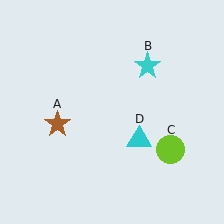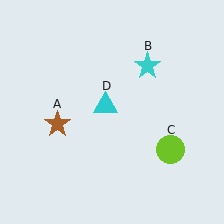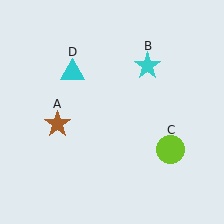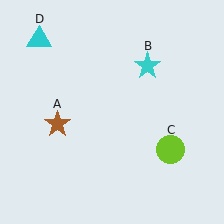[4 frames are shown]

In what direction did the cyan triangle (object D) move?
The cyan triangle (object D) moved up and to the left.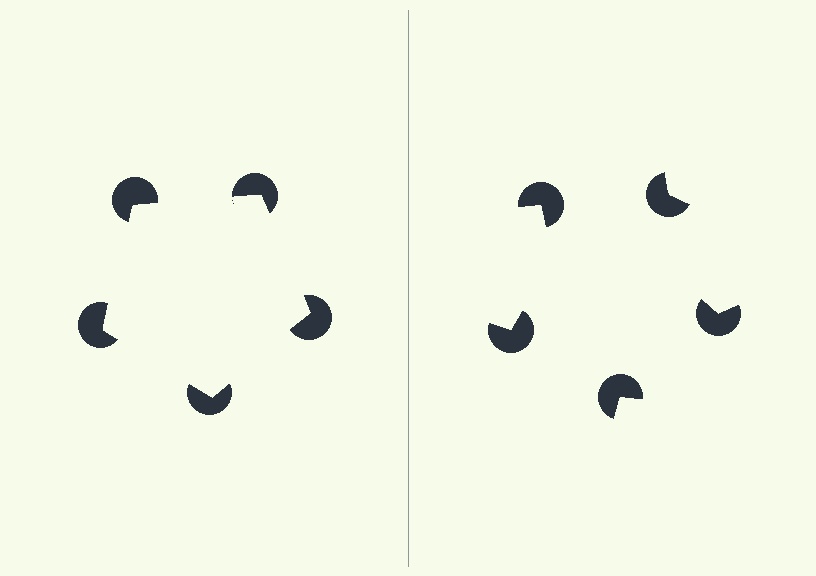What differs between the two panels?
The pac-man discs are positioned identically on both sides; only the wedge orientations differ. On the left they align to a pentagon; on the right they are misaligned.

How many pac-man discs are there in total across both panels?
10 — 5 on each side.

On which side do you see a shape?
An illusory pentagon appears on the left side. On the right side the wedge cuts are rotated, so no coherent shape forms.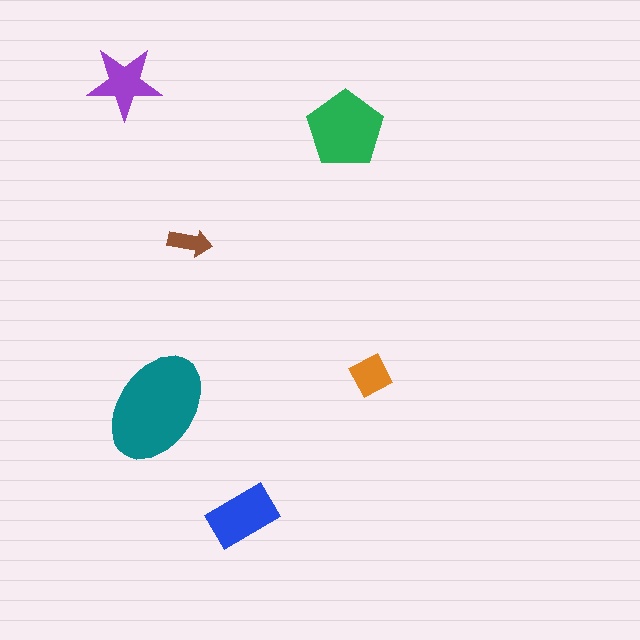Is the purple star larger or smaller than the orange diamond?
Larger.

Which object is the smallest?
The brown arrow.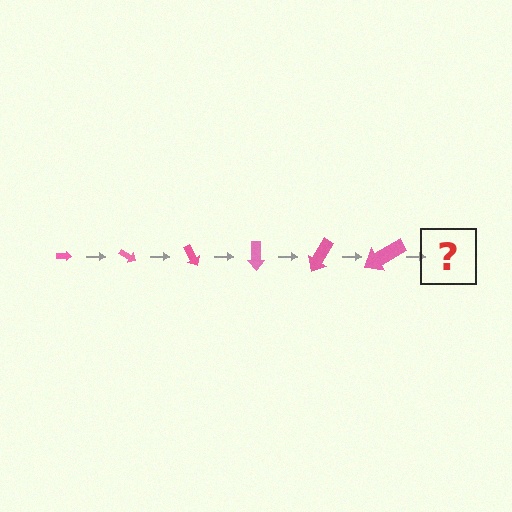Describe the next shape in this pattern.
It should be an arrow, larger than the previous one and rotated 180 degrees from the start.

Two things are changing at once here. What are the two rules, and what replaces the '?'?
The two rules are that the arrow grows larger each step and it rotates 30 degrees each step. The '?' should be an arrow, larger than the previous one and rotated 180 degrees from the start.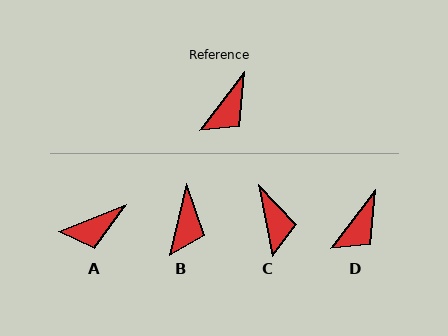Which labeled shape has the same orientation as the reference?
D.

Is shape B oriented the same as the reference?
No, it is off by about 24 degrees.